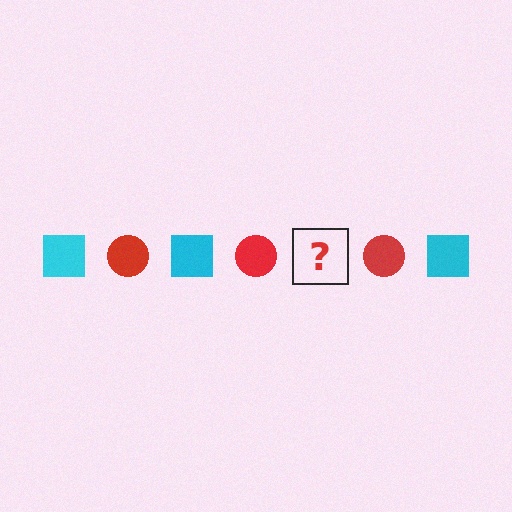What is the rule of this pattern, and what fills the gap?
The rule is that the pattern alternates between cyan square and red circle. The gap should be filled with a cyan square.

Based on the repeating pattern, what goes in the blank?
The blank should be a cyan square.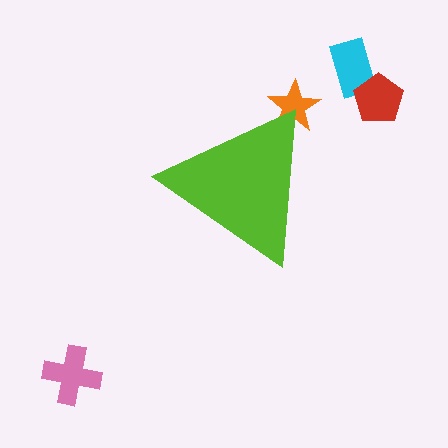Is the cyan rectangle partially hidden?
No, the cyan rectangle is fully visible.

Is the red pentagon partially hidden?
No, the red pentagon is fully visible.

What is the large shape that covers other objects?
A lime triangle.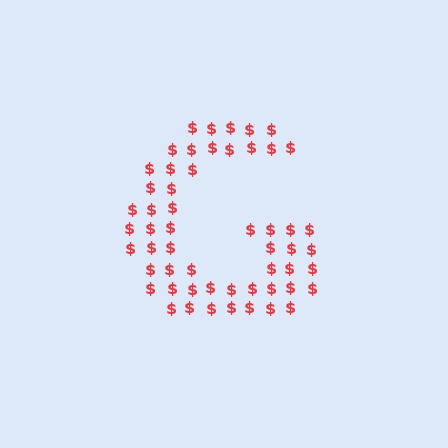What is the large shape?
The large shape is the letter G.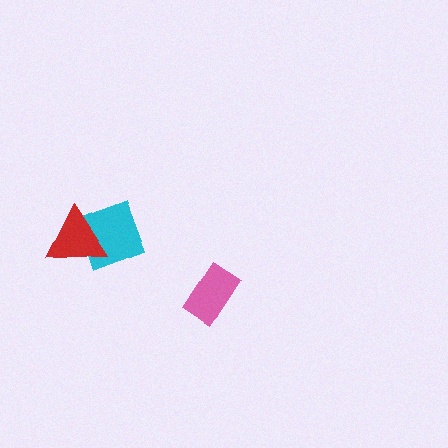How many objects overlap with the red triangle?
1 object overlaps with the red triangle.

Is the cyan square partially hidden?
Yes, it is partially covered by another shape.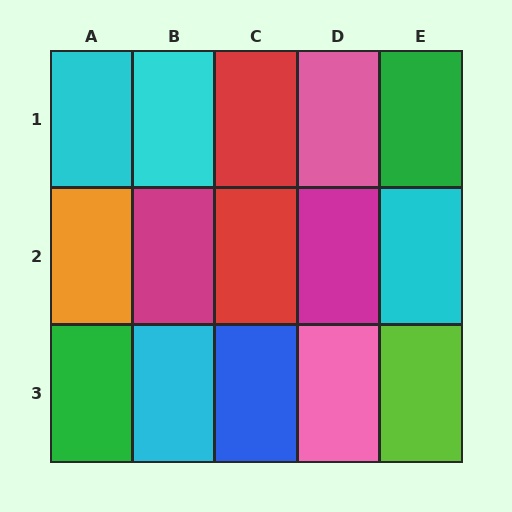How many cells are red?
2 cells are red.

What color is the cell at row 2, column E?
Cyan.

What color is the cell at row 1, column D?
Pink.